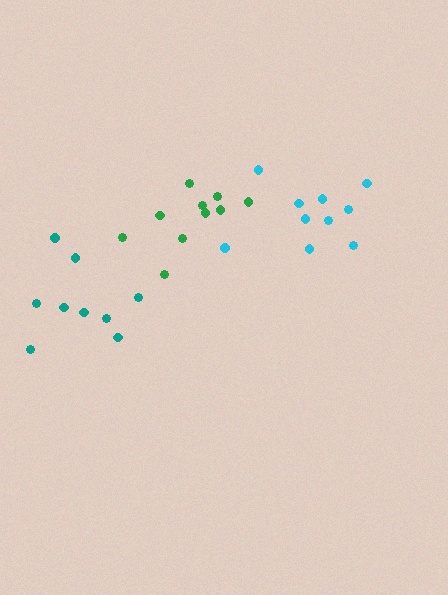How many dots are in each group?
Group 1: 10 dots, Group 2: 10 dots, Group 3: 9 dots (29 total).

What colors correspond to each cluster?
The clusters are colored: green, cyan, teal.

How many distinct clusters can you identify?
There are 3 distinct clusters.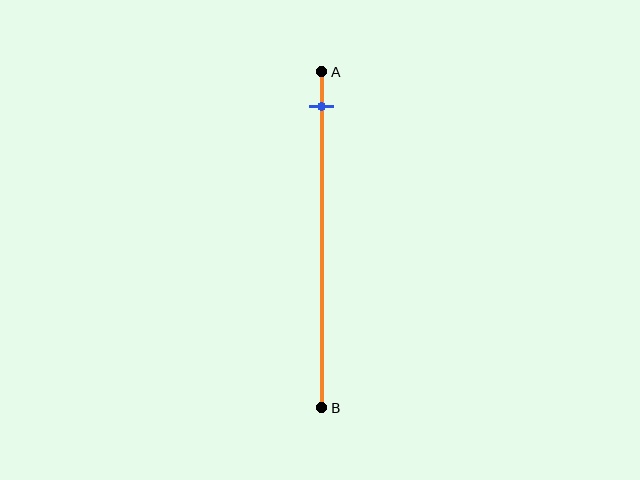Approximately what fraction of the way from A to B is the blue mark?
The blue mark is approximately 10% of the way from A to B.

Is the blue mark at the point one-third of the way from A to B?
No, the mark is at about 10% from A, not at the 33% one-third point.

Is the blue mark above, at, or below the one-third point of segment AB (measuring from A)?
The blue mark is above the one-third point of segment AB.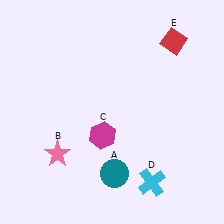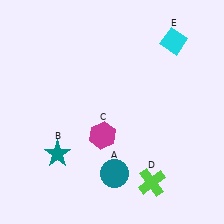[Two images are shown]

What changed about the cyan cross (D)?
In Image 1, D is cyan. In Image 2, it changed to lime.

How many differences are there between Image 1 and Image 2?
There are 3 differences between the two images.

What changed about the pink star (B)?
In Image 1, B is pink. In Image 2, it changed to teal.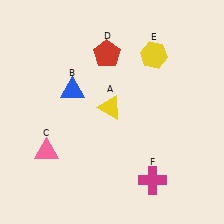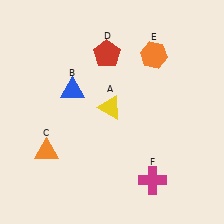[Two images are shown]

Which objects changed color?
C changed from pink to orange. E changed from yellow to orange.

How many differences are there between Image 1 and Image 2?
There are 2 differences between the two images.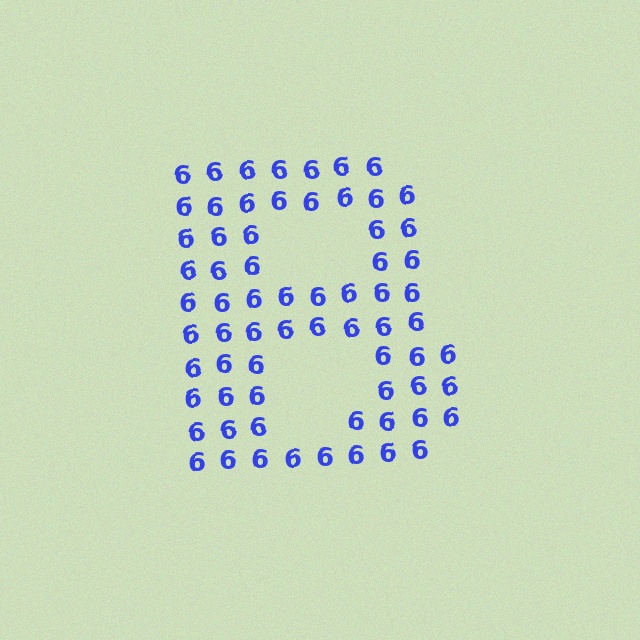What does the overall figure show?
The overall figure shows the letter B.